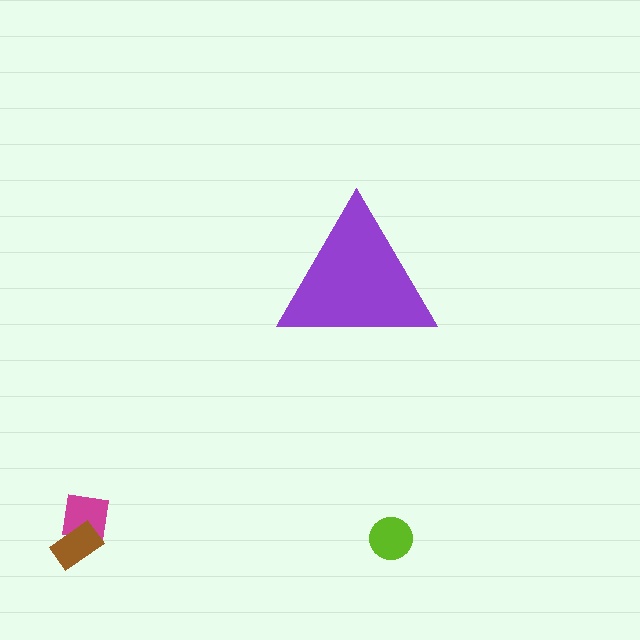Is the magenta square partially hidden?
No, the magenta square is fully visible.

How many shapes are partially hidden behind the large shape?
0 shapes are partially hidden.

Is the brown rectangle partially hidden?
No, the brown rectangle is fully visible.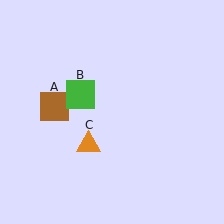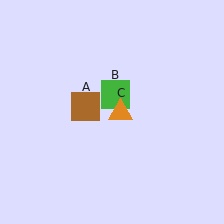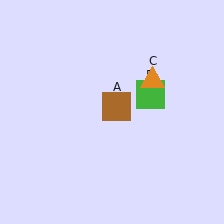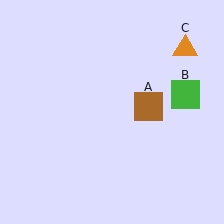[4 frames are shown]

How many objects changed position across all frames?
3 objects changed position: brown square (object A), green square (object B), orange triangle (object C).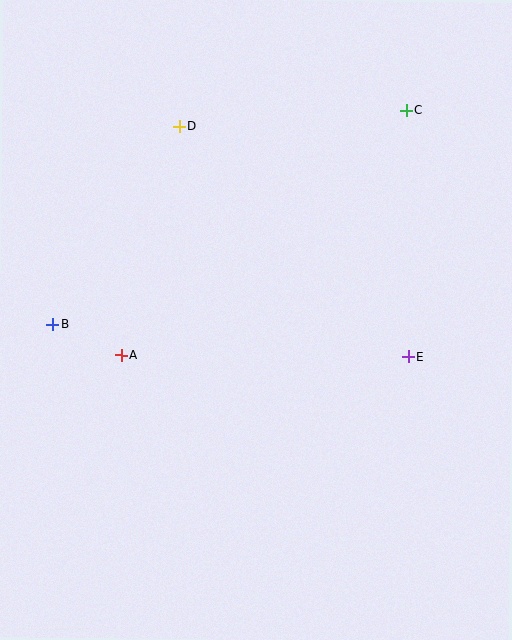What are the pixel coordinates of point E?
Point E is at (408, 356).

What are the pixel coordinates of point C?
Point C is at (407, 110).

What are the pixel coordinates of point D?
Point D is at (180, 127).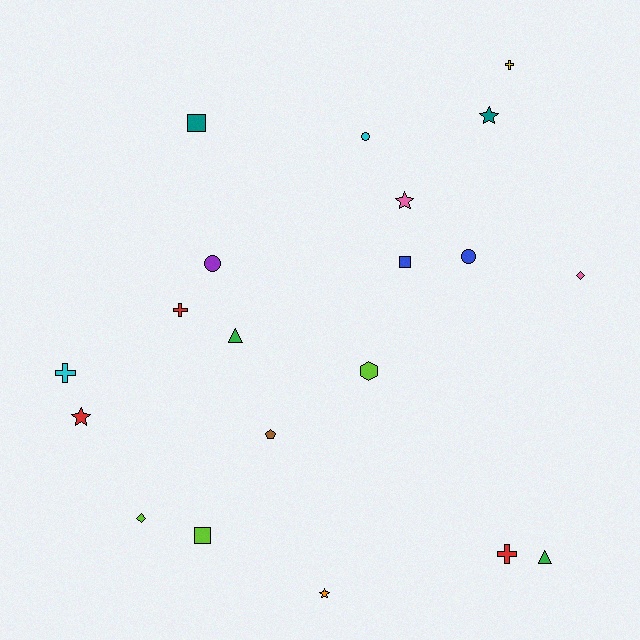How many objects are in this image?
There are 20 objects.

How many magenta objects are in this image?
There are no magenta objects.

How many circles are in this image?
There are 3 circles.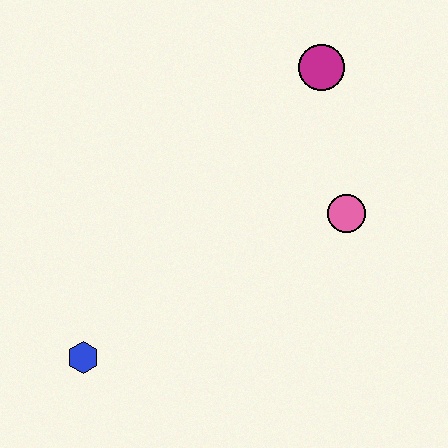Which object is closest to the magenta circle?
The pink circle is closest to the magenta circle.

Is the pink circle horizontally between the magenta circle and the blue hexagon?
No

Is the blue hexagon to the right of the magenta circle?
No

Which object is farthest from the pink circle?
The blue hexagon is farthest from the pink circle.